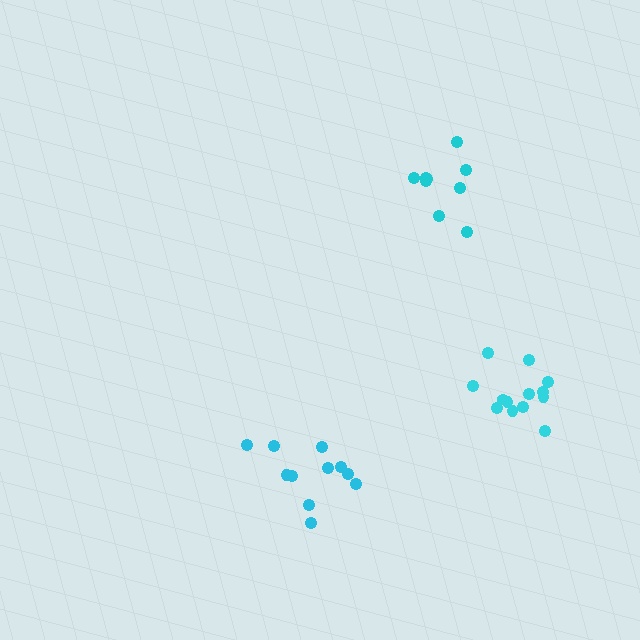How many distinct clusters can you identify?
There are 3 distinct clusters.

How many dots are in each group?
Group 1: 11 dots, Group 2: 9 dots, Group 3: 13 dots (33 total).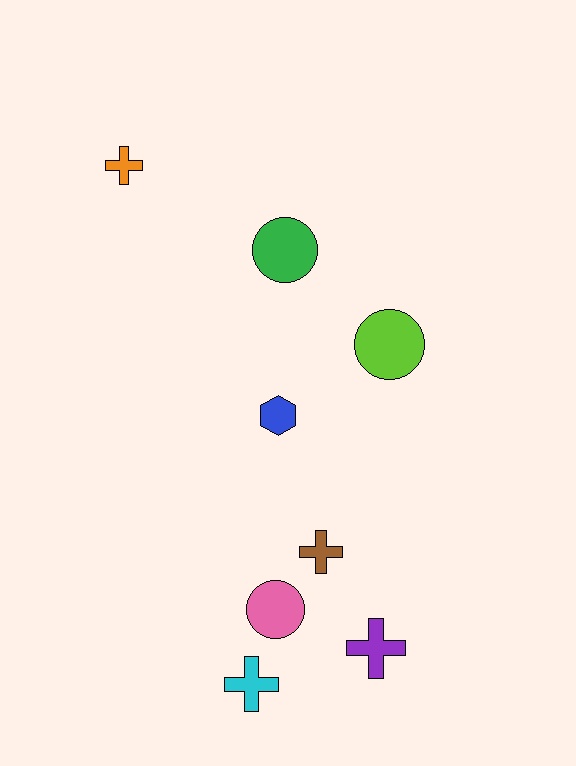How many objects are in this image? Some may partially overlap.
There are 8 objects.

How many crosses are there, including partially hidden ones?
There are 4 crosses.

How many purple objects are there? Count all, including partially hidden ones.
There is 1 purple object.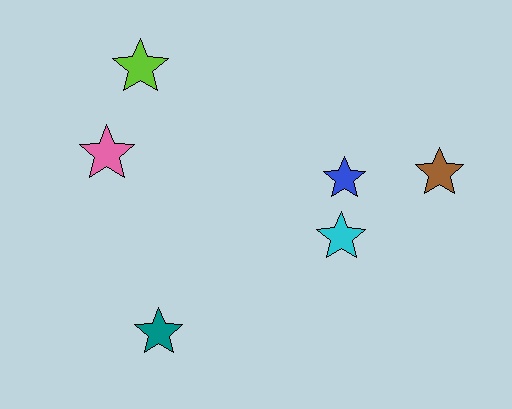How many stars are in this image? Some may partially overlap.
There are 6 stars.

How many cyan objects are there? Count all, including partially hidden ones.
There is 1 cyan object.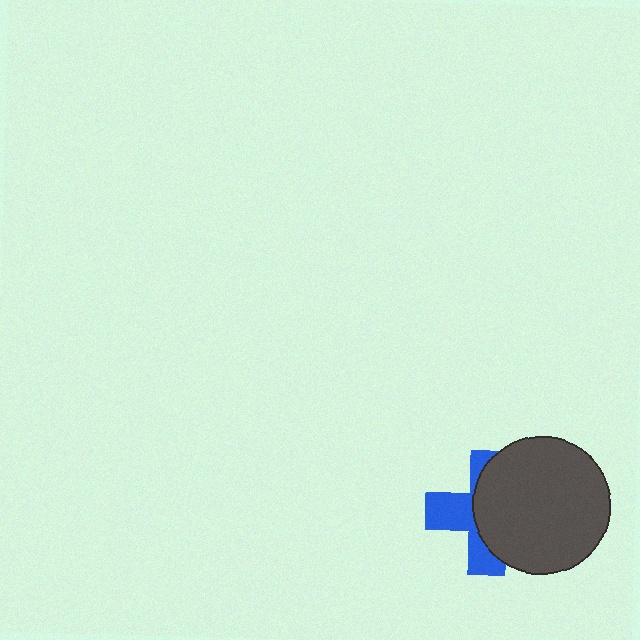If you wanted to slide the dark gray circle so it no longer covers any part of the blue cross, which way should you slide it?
Slide it right — that is the most direct way to separate the two shapes.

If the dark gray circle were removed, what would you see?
You would see the complete blue cross.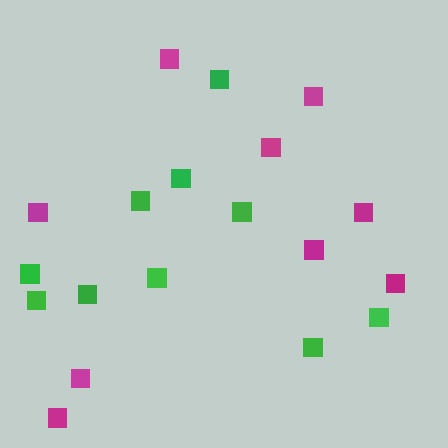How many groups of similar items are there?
There are 2 groups: one group of magenta squares (9) and one group of green squares (10).